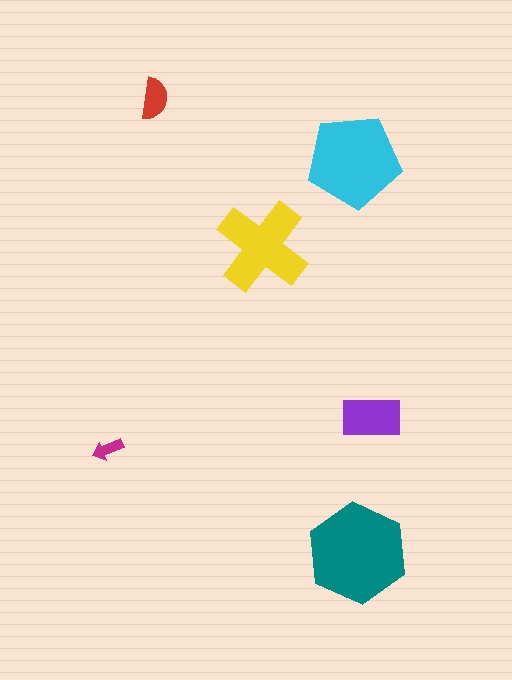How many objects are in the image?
There are 6 objects in the image.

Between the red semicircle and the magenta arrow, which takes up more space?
The red semicircle.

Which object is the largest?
The teal hexagon.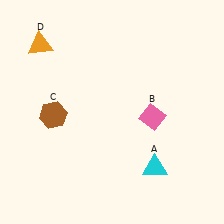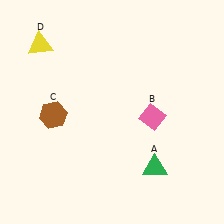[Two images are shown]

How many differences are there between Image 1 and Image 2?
There are 2 differences between the two images.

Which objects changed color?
A changed from cyan to green. D changed from orange to yellow.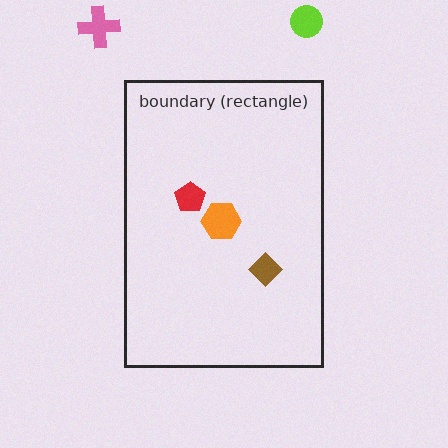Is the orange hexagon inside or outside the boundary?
Inside.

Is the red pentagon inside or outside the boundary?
Inside.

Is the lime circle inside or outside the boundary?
Outside.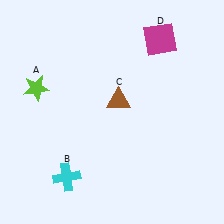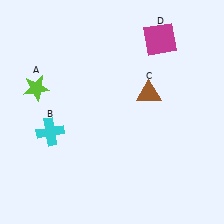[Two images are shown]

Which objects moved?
The objects that moved are: the cyan cross (B), the brown triangle (C).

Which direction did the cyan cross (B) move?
The cyan cross (B) moved up.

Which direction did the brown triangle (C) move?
The brown triangle (C) moved right.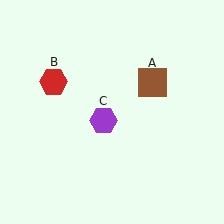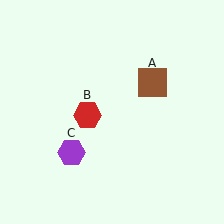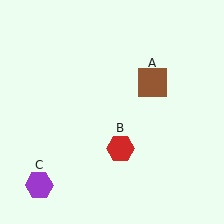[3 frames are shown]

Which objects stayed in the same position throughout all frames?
Brown square (object A) remained stationary.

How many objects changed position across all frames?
2 objects changed position: red hexagon (object B), purple hexagon (object C).